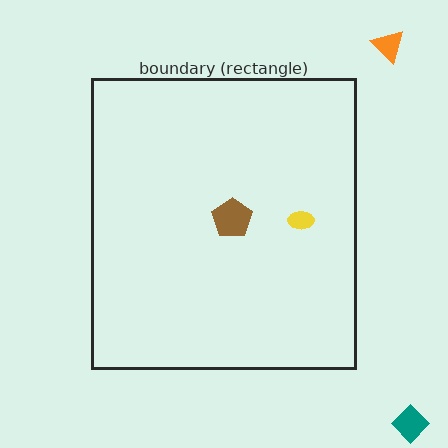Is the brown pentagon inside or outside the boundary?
Inside.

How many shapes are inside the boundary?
2 inside, 2 outside.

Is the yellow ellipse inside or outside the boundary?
Inside.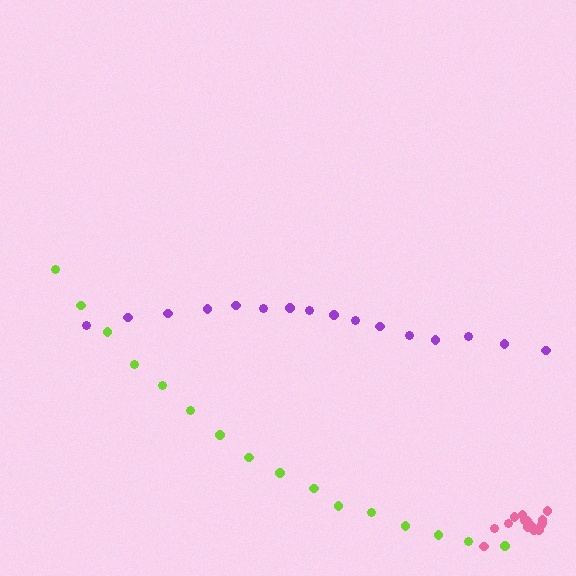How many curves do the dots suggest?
There are 3 distinct paths.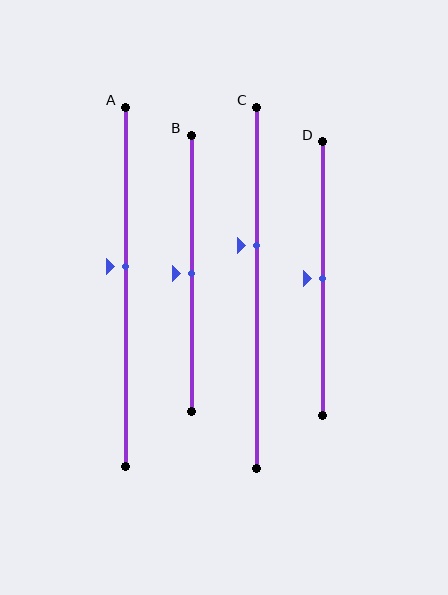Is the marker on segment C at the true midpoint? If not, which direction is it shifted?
No, the marker on segment C is shifted upward by about 12% of the segment length.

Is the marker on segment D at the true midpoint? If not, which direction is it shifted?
Yes, the marker on segment D is at the true midpoint.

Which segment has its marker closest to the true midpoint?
Segment B has its marker closest to the true midpoint.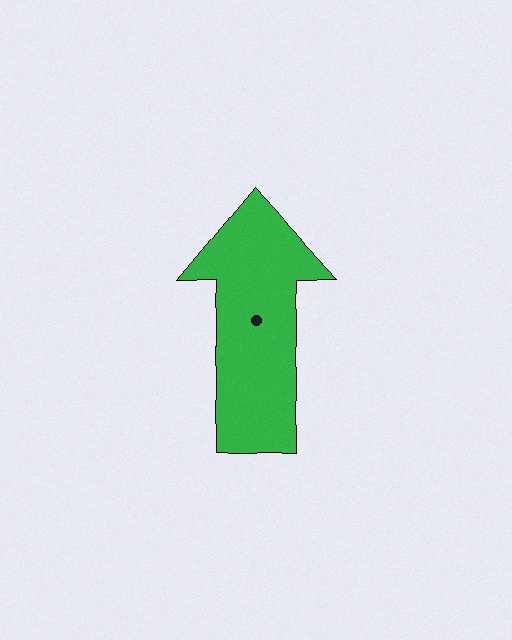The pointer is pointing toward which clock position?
Roughly 12 o'clock.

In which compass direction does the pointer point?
North.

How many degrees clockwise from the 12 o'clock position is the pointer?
Approximately 359 degrees.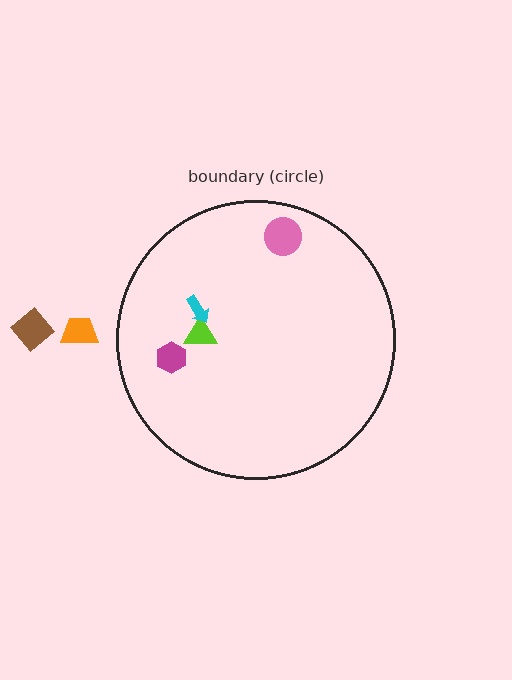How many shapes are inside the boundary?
4 inside, 2 outside.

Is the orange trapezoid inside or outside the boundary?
Outside.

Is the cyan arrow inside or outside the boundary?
Inside.